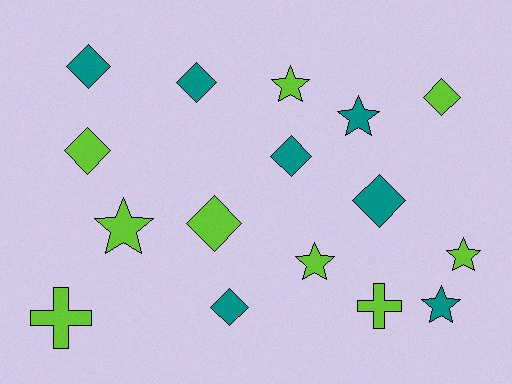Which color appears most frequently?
Lime, with 9 objects.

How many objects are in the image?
There are 16 objects.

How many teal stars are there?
There are 2 teal stars.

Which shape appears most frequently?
Diamond, with 8 objects.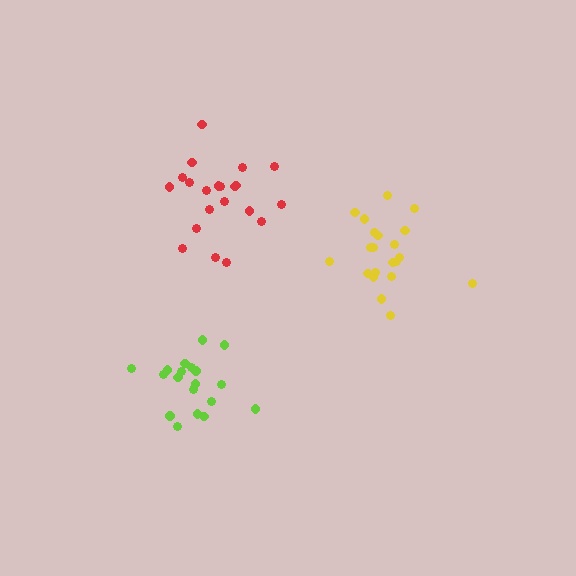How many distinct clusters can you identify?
There are 3 distinct clusters.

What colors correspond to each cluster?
The clusters are colored: lime, red, yellow.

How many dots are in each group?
Group 1: 19 dots, Group 2: 21 dots, Group 3: 21 dots (61 total).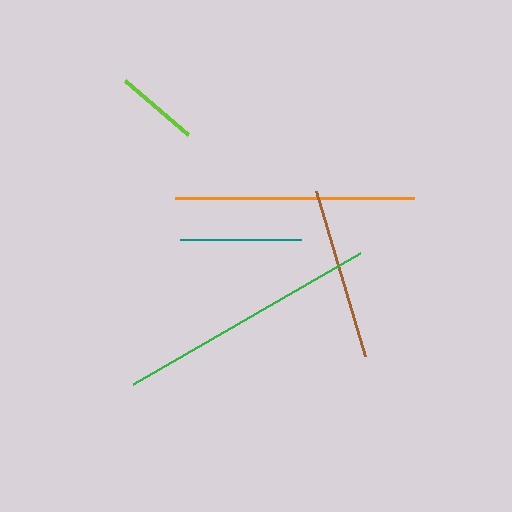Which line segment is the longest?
The green line is the longest at approximately 262 pixels.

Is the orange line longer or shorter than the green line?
The green line is longer than the orange line.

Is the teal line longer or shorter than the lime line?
The teal line is longer than the lime line.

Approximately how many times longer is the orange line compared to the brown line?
The orange line is approximately 1.4 times the length of the brown line.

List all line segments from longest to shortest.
From longest to shortest: green, orange, brown, teal, lime.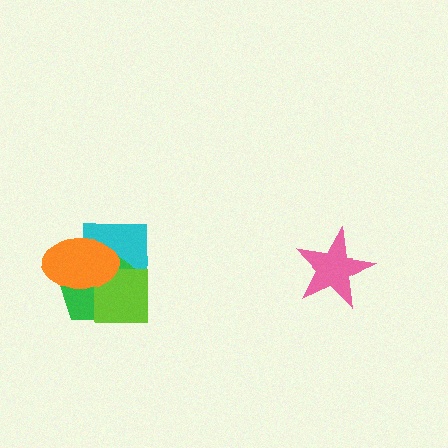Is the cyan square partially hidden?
Yes, it is partially covered by another shape.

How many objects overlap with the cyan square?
3 objects overlap with the cyan square.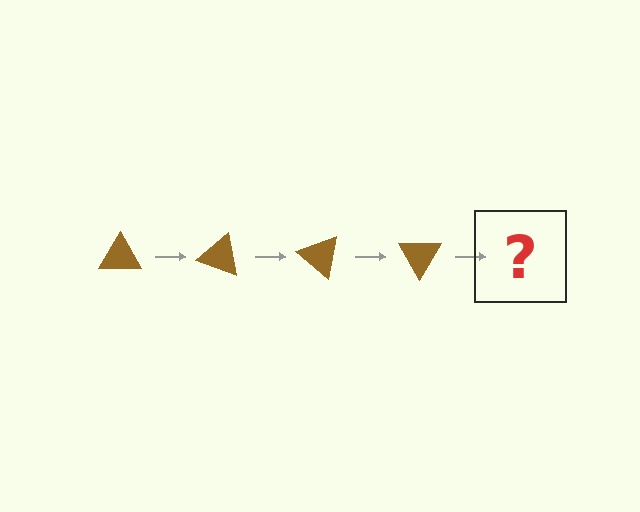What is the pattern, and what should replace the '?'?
The pattern is that the triangle rotates 20 degrees each step. The '?' should be a brown triangle rotated 80 degrees.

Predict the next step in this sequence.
The next step is a brown triangle rotated 80 degrees.